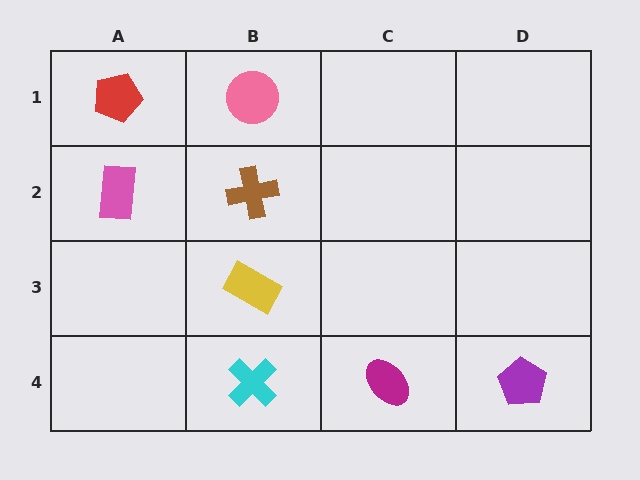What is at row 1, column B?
A pink circle.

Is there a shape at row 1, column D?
No, that cell is empty.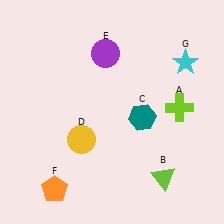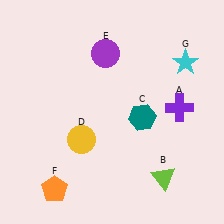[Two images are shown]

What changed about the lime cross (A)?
In Image 1, A is lime. In Image 2, it changed to purple.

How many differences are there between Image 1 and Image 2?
There is 1 difference between the two images.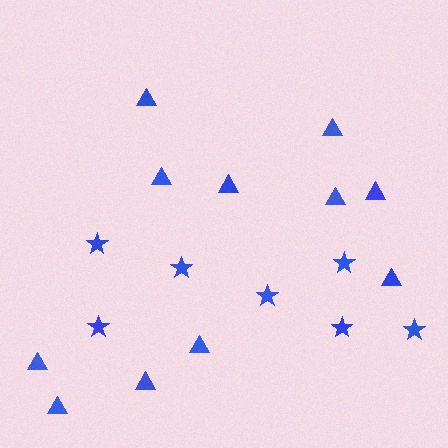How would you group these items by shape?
There are 2 groups: one group of stars (7) and one group of triangles (11).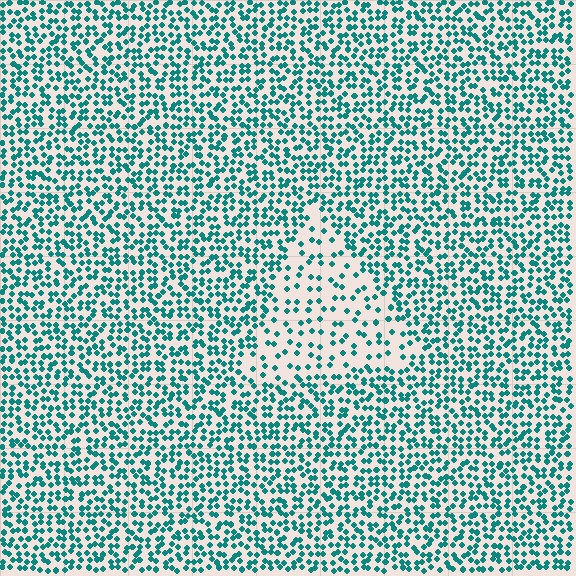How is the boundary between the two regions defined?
The boundary is defined by a change in element density (approximately 2.2x ratio). All elements are the same color, size, and shape.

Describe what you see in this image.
The image contains small teal elements arranged at two different densities. A triangle-shaped region is visible where the elements are less densely packed than the surrounding area.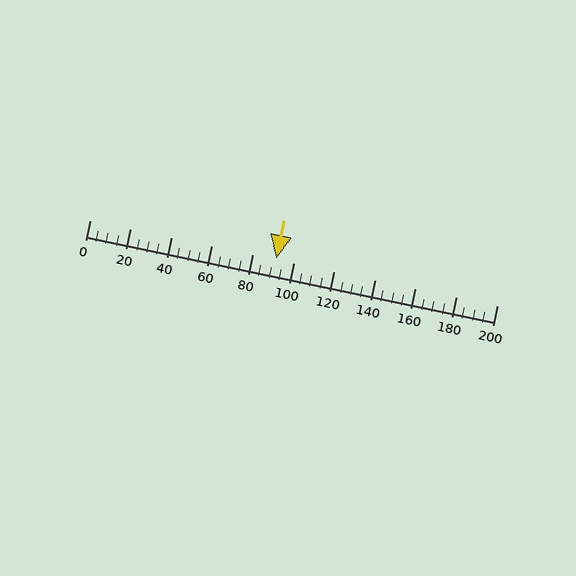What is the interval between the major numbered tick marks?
The major tick marks are spaced 20 units apart.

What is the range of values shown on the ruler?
The ruler shows values from 0 to 200.